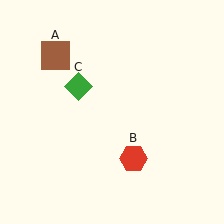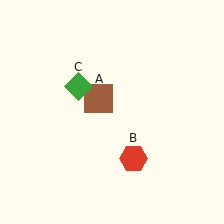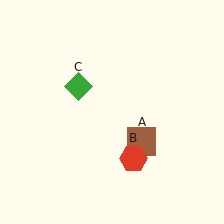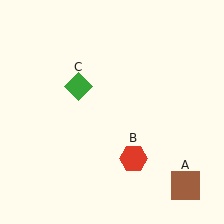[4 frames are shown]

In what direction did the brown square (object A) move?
The brown square (object A) moved down and to the right.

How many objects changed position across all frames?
1 object changed position: brown square (object A).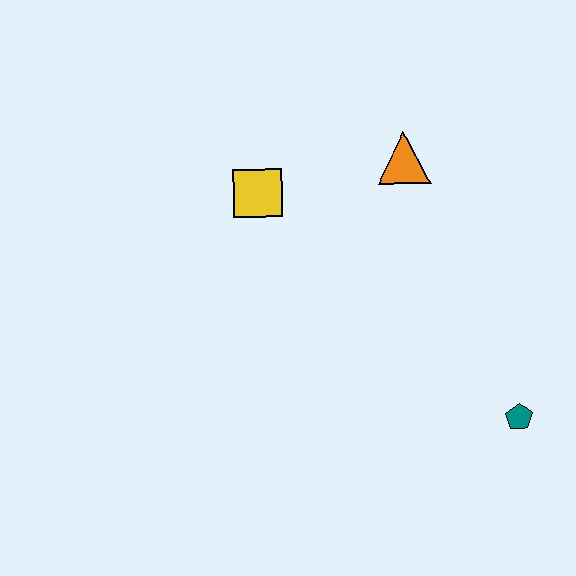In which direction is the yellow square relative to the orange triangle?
The yellow square is to the left of the orange triangle.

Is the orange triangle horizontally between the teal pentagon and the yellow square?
Yes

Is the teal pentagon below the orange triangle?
Yes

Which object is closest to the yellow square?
The orange triangle is closest to the yellow square.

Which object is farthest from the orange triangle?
The teal pentagon is farthest from the orange triangle.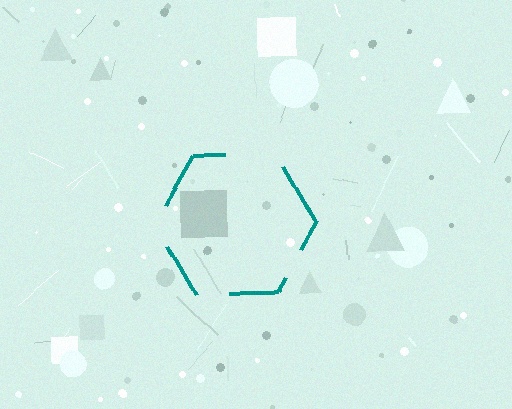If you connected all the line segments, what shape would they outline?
They would outline a hexagon.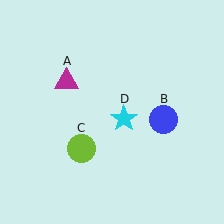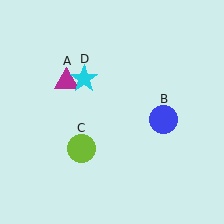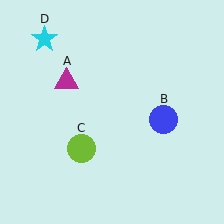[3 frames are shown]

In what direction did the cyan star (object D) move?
The cyan star (object D) moved up and to the left.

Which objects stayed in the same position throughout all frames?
Magenta triangle (object A) and blue circle (object B) and lime circle (object C) remained stationary.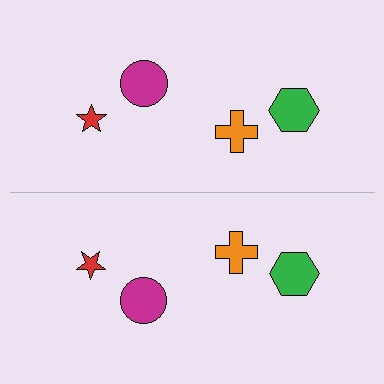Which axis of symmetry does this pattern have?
The pattern has a horizontal axis of symmetry running through the center of the image.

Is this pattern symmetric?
Yes, this pattern has bilateral (reflection) symmetry.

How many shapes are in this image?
There are 8 shapes in this image.